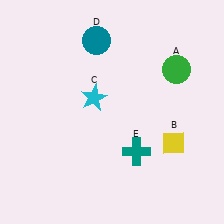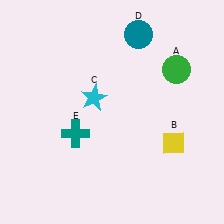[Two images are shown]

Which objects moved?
The objects that moved are: the teal circle (D), the teal cross (E).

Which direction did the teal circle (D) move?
The teal circle (D) moved right.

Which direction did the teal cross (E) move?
The teal cross (E) moved left.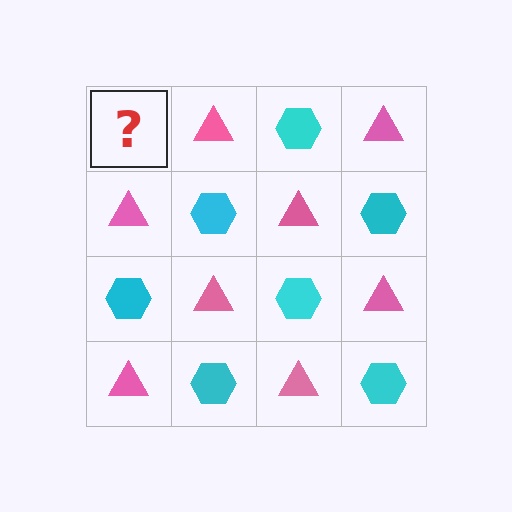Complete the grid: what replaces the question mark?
The question mark should be replaced with a cyan hexagon.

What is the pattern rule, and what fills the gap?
The rule is that it alternates cyan hexagon and pink triangle in a checkerboard pattern. The gap should be filled with a cyan hexagon.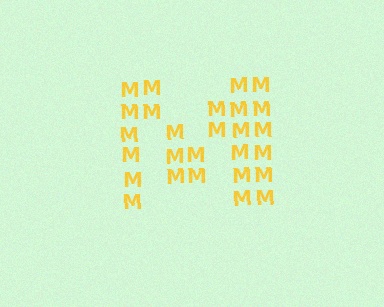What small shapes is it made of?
It is made of small letter M's.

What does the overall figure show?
The overall figure shows the letter M.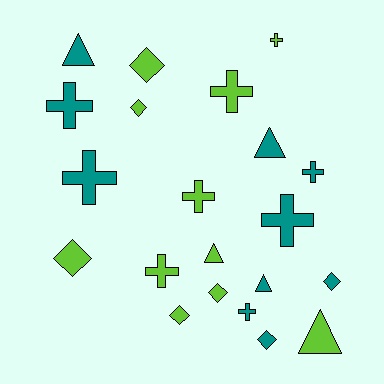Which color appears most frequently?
Lime, with 11 objects.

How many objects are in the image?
There are 21 objects.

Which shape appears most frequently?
Cross, with 9 objects.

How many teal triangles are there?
There are 3 teal triangles.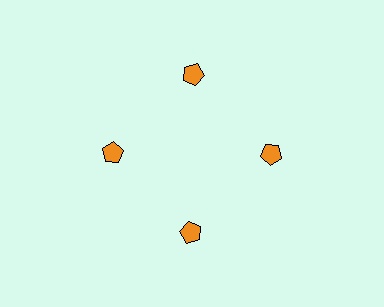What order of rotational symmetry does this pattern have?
This pattern has 4-fold rotational symmetry.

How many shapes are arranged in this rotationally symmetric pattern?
There are 4 shapes, arranged in 4 groups of 1.